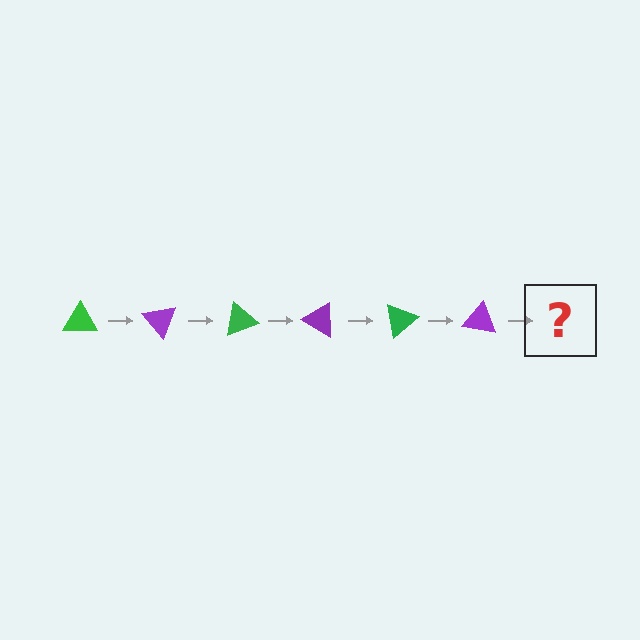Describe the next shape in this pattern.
It should be a green triangle, rotated 300 degrees from the start.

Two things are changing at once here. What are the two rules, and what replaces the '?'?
The two rules are that it rotates 50 degrees each step and the color cycles through green and purple. The '?' should be a green triangle, rotated 300 degrees from the start.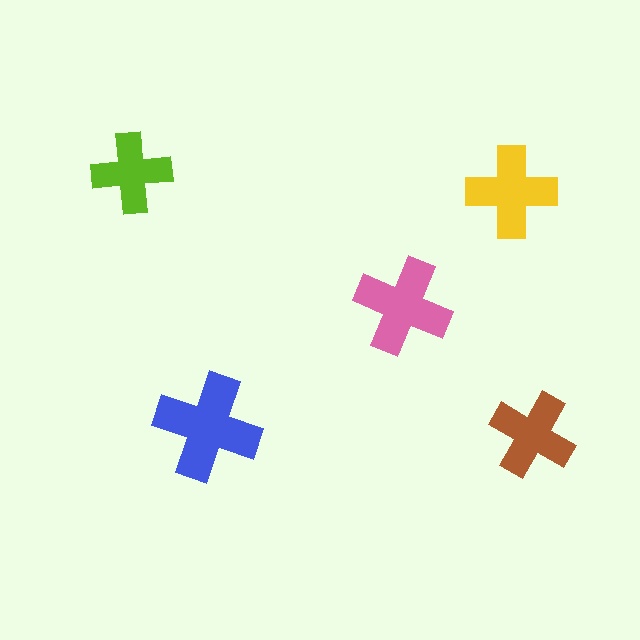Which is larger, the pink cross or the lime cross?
The pink one.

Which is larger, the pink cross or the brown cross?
The pink one.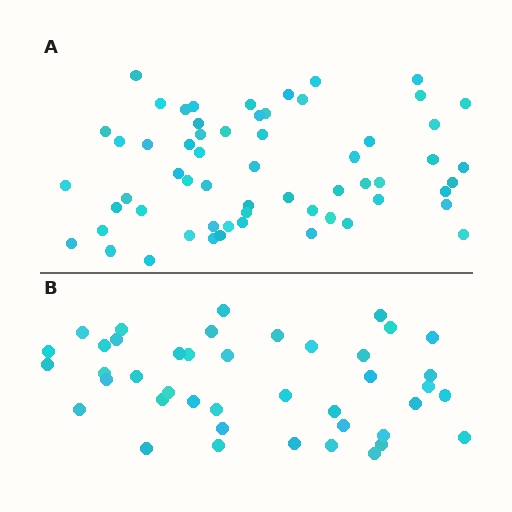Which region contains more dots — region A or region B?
Region A (the top region) has more dots.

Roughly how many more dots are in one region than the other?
Region A has approximately 20 more dots than region B.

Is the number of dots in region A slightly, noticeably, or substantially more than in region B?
Region A has noticeably more, but not dramatically so. The ratio is roughly 1.4 to 1.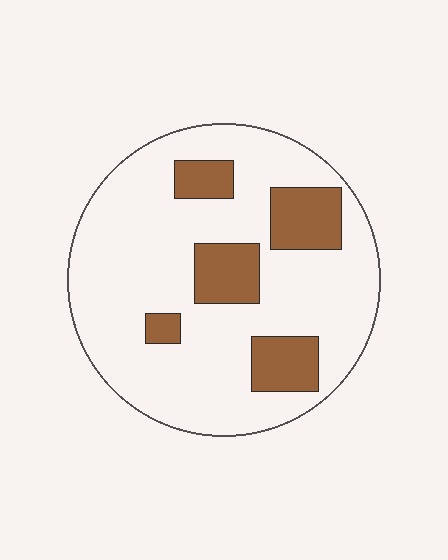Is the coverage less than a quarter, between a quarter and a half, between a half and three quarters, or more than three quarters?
Less than a quarter.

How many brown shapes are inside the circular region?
5.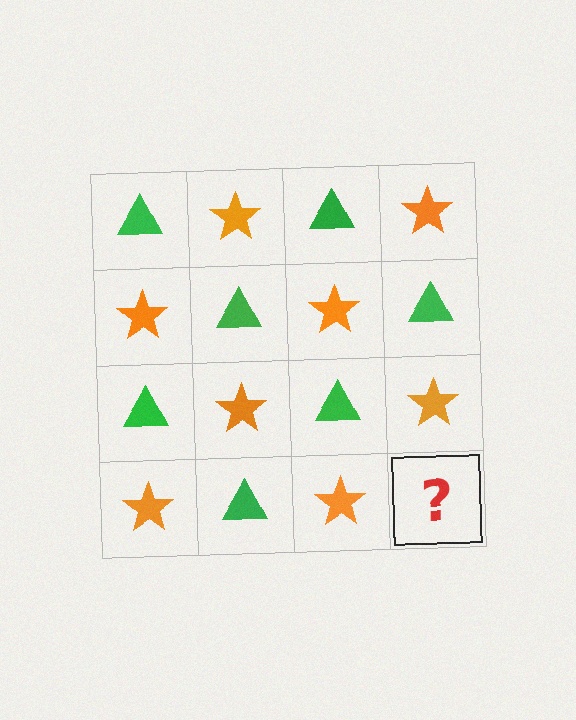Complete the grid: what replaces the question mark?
The question mark should be replaced with a green triangle.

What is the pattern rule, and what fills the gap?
The rule is that it alternates green triangle and orange star in a checkerboard pattern. The gap should be filled with a green triangle.